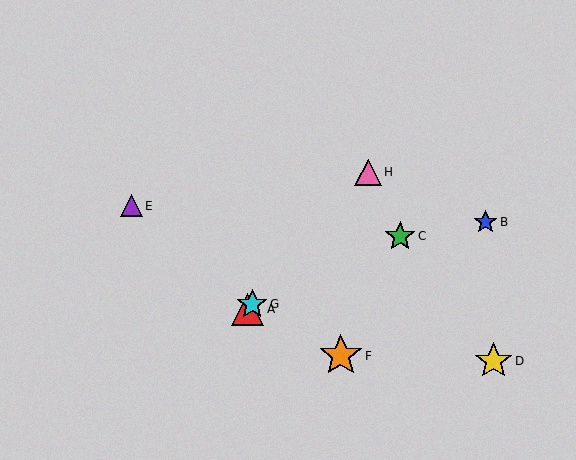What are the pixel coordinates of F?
Object F is at (341, 356).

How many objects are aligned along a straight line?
3 objects (A, G, H) are aligned along a straight line.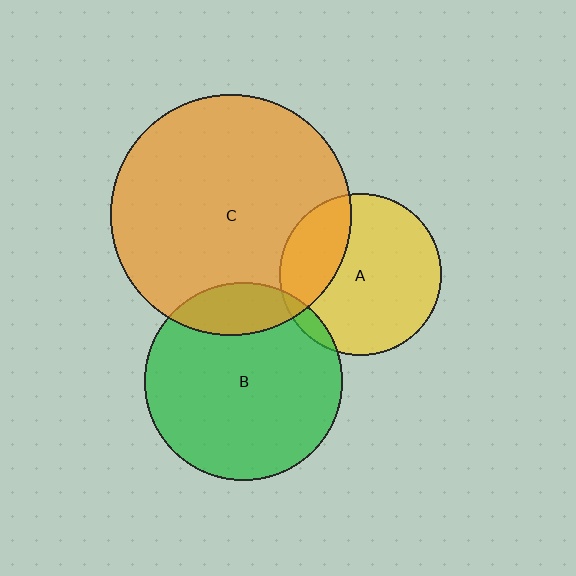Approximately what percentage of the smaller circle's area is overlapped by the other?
Approximately 30%.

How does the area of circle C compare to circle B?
Approximately 1.5 times.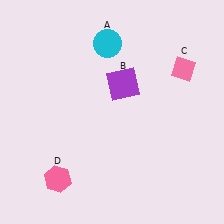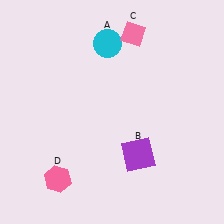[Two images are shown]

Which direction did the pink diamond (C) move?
The pink diamond (C) moved left.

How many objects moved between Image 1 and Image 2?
2 objects moved between the two images.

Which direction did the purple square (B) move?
The purple square (B) moved down.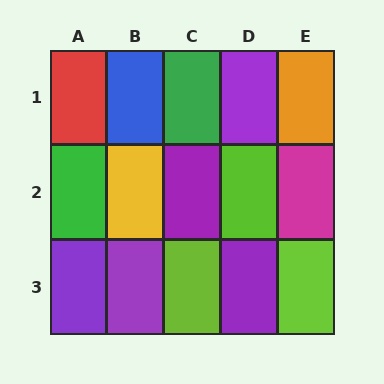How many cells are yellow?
1 cell is yellow.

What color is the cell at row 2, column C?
Purple.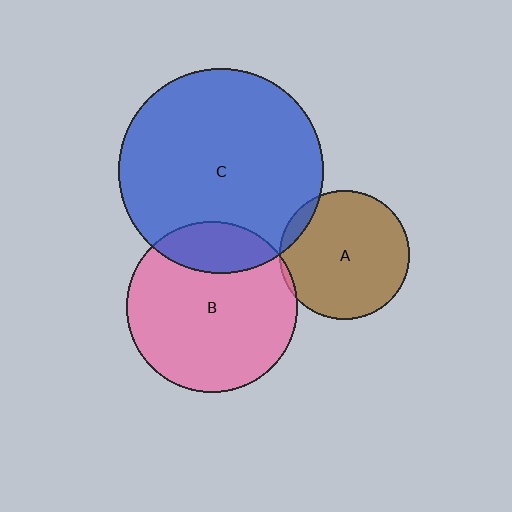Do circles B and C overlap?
Yes.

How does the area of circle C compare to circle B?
Approximately 1.4 times.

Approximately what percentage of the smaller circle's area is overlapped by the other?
Approximately 20%.